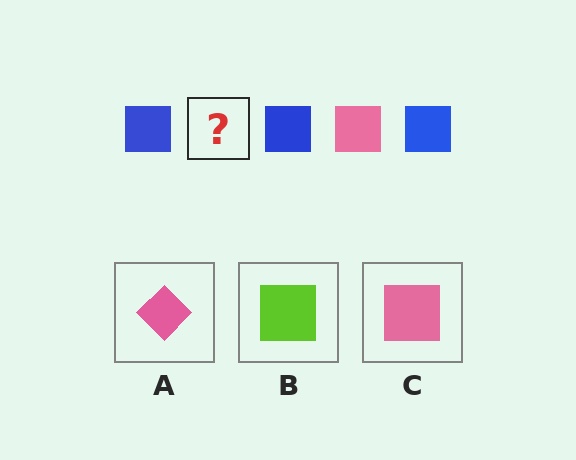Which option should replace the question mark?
Option C.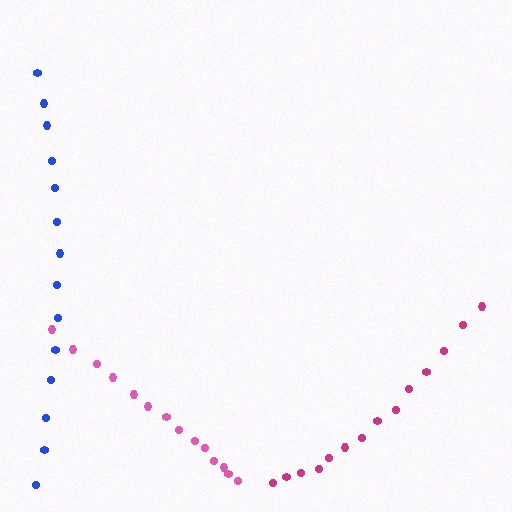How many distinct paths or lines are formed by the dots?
There are 3 distinct paths.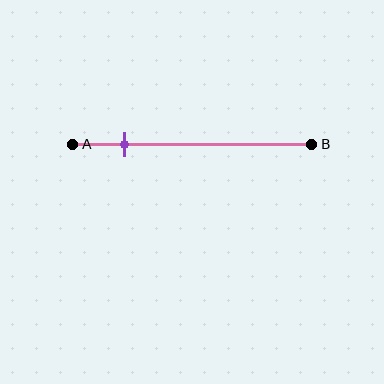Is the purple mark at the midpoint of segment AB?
No, the mark is at about 20% from A, not at the 50% midpoint.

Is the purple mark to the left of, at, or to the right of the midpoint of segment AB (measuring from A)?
The purple mark is to the left of the midpoint of segment AB.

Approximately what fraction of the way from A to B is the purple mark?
The purple mark is approximately 20% of the way from A to B.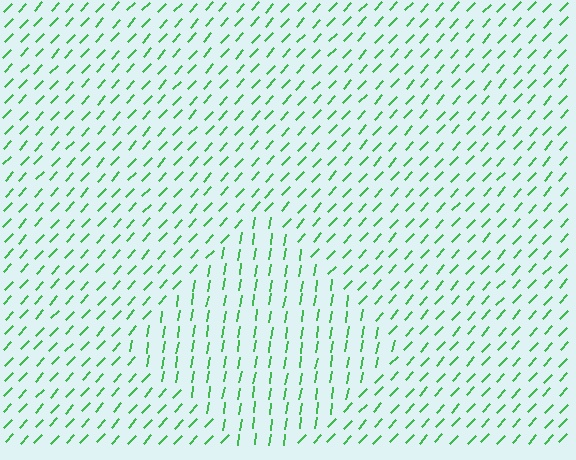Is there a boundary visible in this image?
Yes, there is a texture boundary formed by a change in line orientation.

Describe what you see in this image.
The image is filled with small green line segments. A diamond region in the image has lines oriented differently from the surrounding lines, creating a visible texture boundary.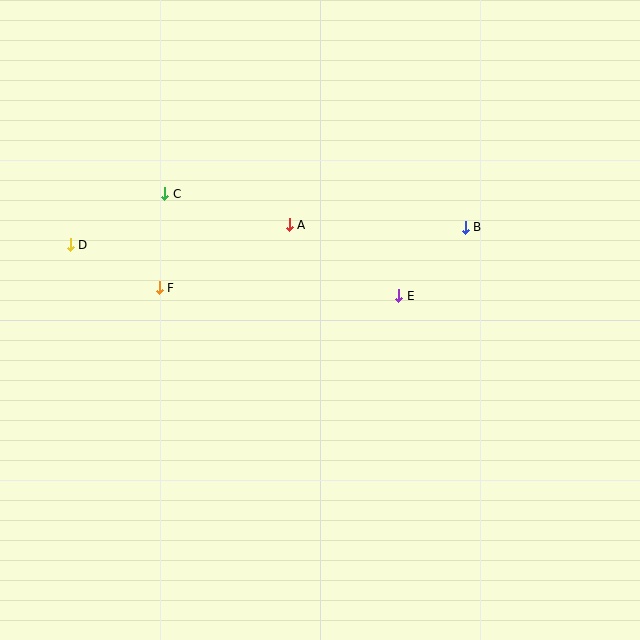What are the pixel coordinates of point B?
Point B is at (465, 228).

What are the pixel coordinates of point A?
Point A is at (289, 225).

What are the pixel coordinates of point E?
Point E is at (399, 296).